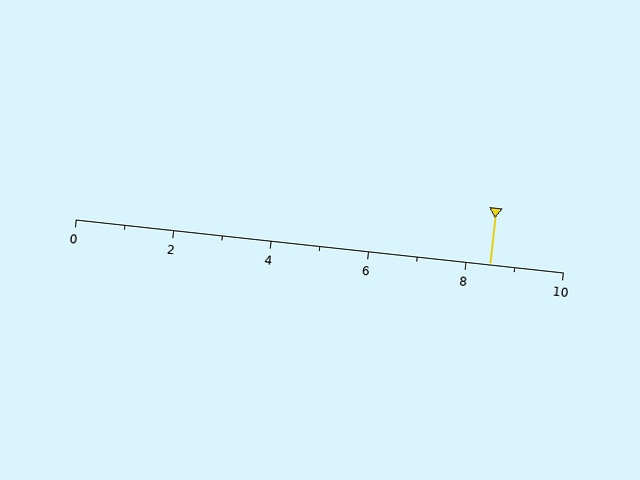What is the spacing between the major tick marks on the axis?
The major ticks are spaced 2 apart.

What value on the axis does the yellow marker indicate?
The marker indicates approximately 8.5.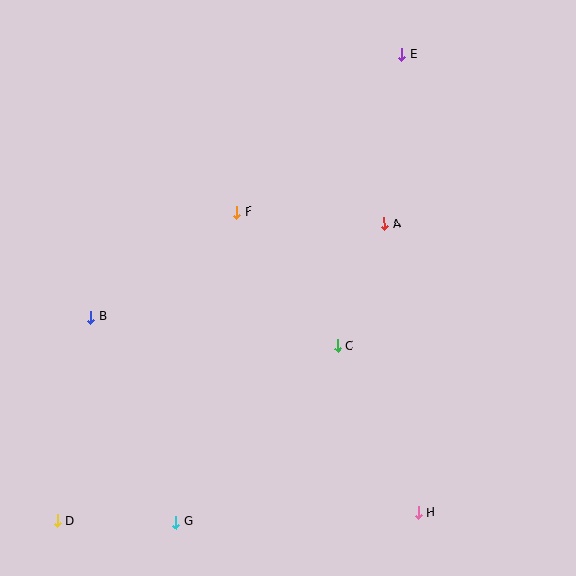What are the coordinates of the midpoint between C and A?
The midpoint between C and A is at (361, 285).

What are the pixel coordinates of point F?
Point F is at (237, 212).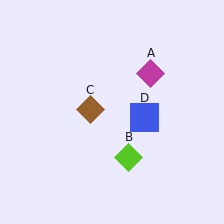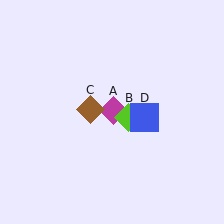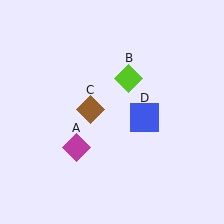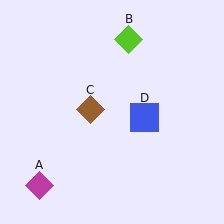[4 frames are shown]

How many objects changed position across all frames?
2 objects changed position: magenta diamond (object A), lime diamond (object B).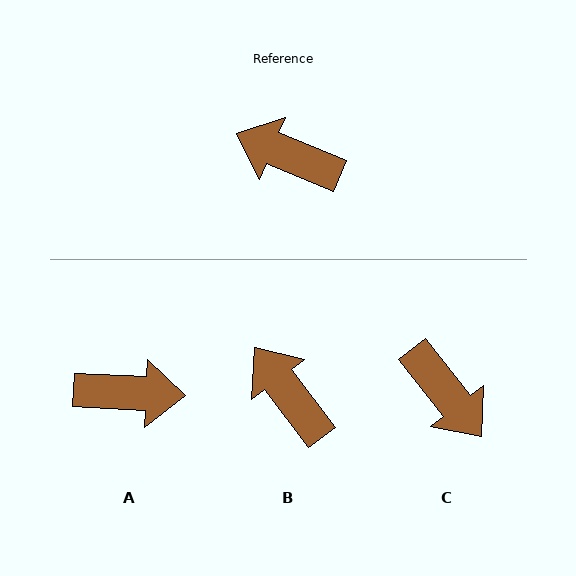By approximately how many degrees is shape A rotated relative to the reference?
Approximately 160 degrees clockwise.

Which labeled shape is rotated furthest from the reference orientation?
A, about 160 degrees away.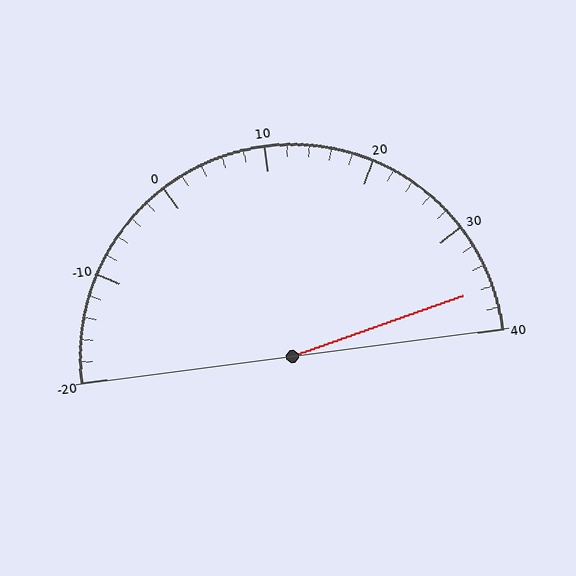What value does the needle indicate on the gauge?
The needle indicates approximately 36.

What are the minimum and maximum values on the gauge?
The gauge ranges from -20 to 40.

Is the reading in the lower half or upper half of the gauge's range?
The reading is in the upper half of the range (-20 to 40).